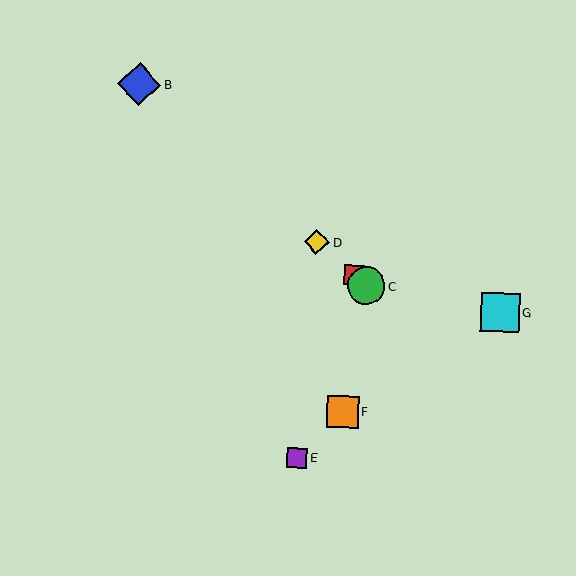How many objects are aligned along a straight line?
4 objects (A, B, C, D) are aligned along a straight line.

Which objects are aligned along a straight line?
Objects A, B, C, D are aligned along a straight line.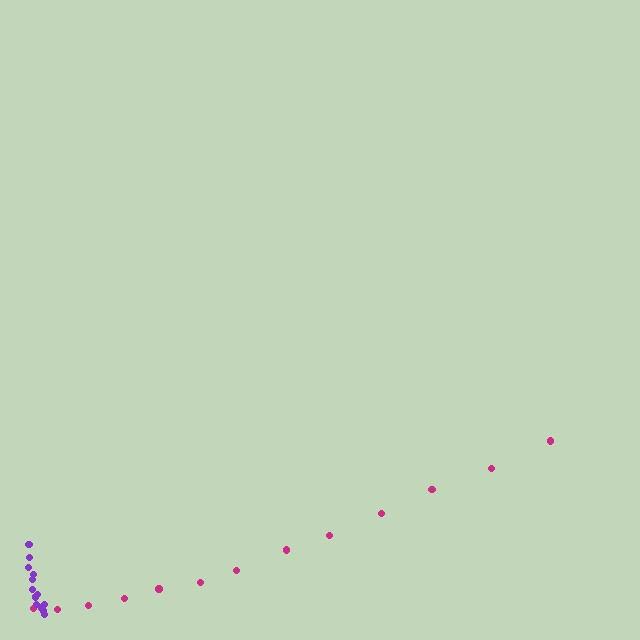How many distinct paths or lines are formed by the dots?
There are 2 distinct paths.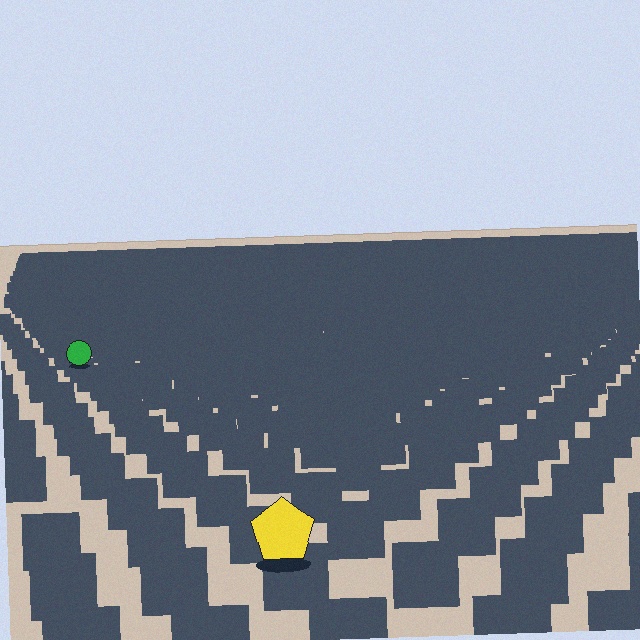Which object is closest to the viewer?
The yellow pentagon is closest. The texture marks near it are larger and more spread out.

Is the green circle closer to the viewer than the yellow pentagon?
No. The yellow pentagon is closer — you can tell from the texture gradient: the ground texture is coarser near it.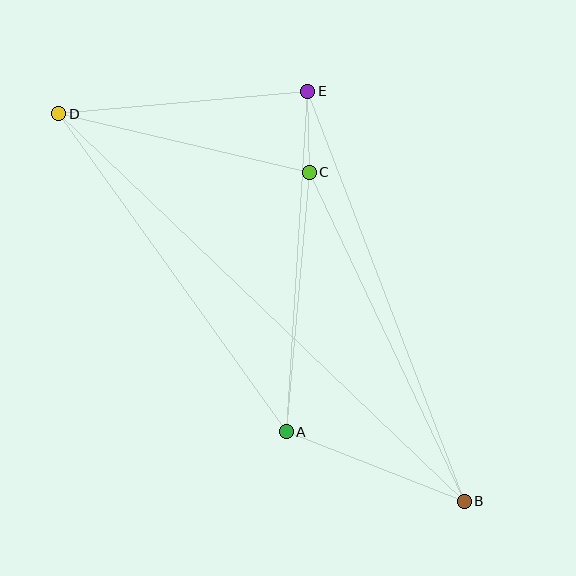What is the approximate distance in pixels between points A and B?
The distance between A and B is approximately 191 pixels.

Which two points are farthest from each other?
Points B and D are farthest from each other.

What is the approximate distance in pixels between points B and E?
The distance between B and E is approximately 439 pixels.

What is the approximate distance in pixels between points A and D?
The distance between A and D is approximately 391 pixels.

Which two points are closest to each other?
Points C and E are closest to each other.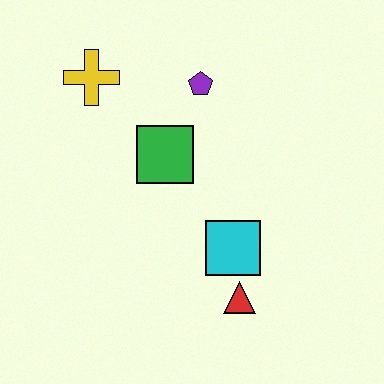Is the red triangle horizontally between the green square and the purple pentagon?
No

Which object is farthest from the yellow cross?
The red triangle is farthest from the yellow cross.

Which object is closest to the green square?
The purple pentagon is closest to the green square.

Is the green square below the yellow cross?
Yes